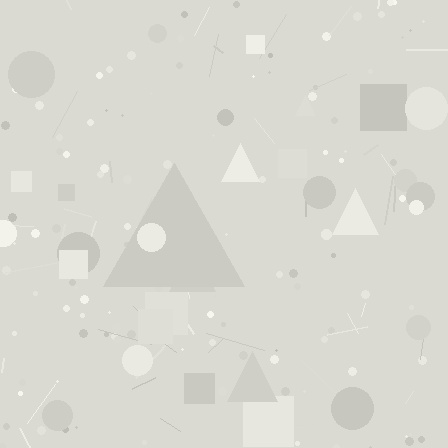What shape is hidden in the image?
A triangle is hidden in the image.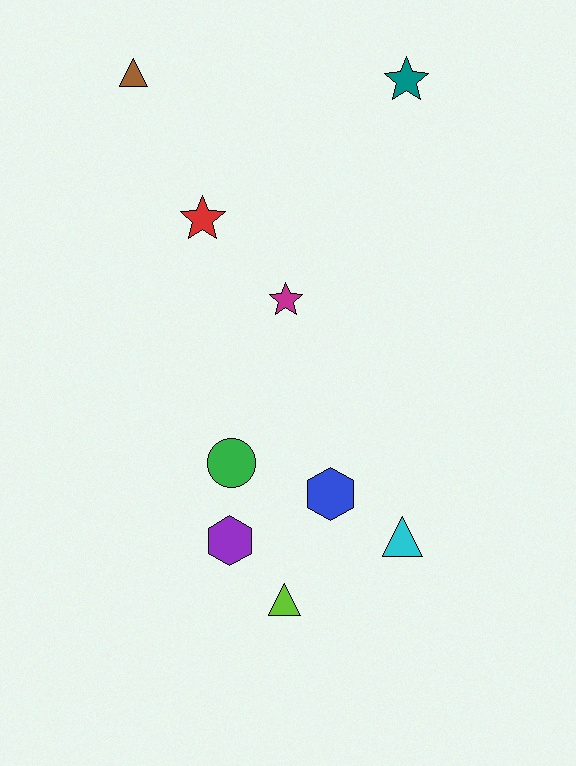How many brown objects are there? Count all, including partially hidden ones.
There is 1 brown object.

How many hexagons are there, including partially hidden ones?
There are 2 hexagons.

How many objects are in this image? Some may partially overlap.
There are 9 objects.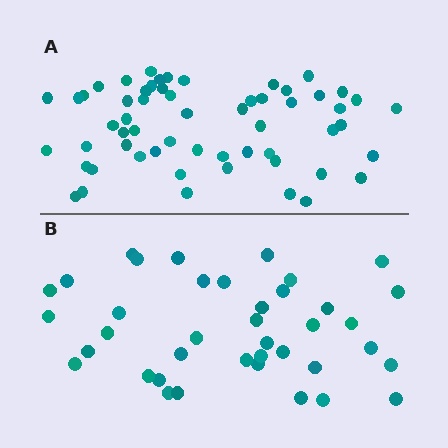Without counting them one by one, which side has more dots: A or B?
Region A (the top region) has more dots.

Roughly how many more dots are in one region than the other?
Region A has approximately 20 more dots than region B.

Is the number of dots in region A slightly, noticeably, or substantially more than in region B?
Region A has substantially more. The ratio is roughly 1.5 to 1.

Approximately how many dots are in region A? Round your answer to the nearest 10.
About 60 dots. (The exact count is 58, which rounds to 60.)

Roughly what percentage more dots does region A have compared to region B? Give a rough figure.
About 50% more.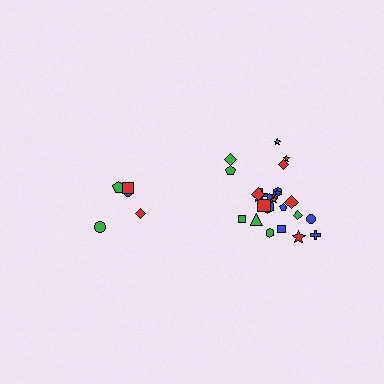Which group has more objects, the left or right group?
The right group.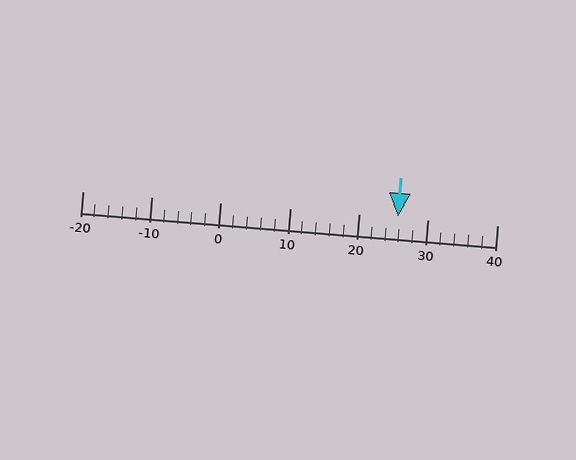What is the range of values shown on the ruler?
The ruler shows values from -20 to 40.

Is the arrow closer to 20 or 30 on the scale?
The arrow is closer to 30.